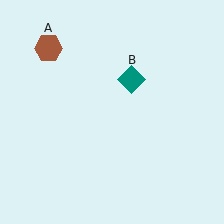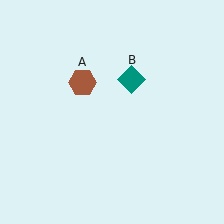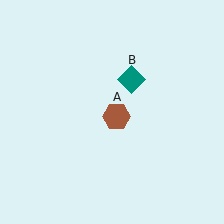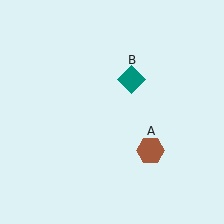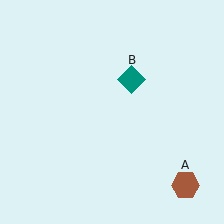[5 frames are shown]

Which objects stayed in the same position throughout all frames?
Teal diamond (object B) remained stationary.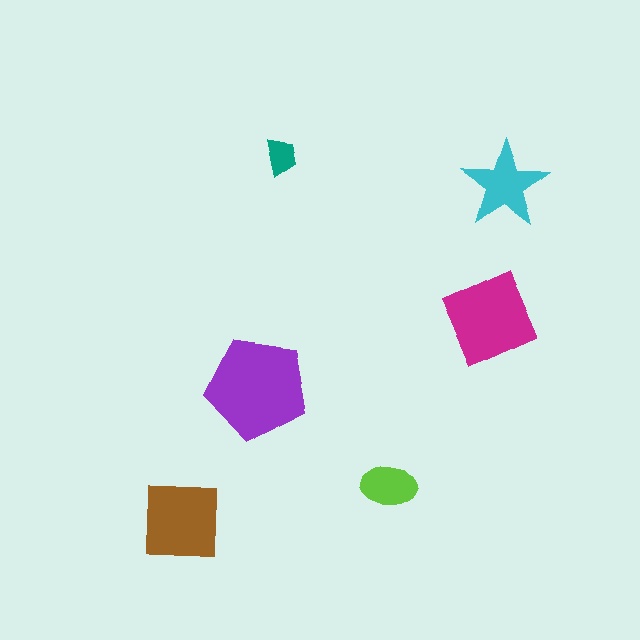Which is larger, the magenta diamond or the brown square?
The magenta diamond.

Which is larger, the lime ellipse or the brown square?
The brown square.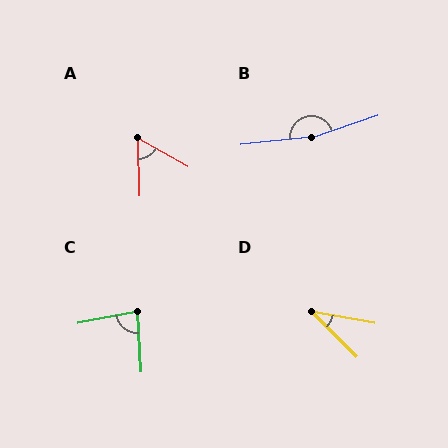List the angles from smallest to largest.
D (35°), A (59°), C (83°), B (168°).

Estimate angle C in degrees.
Approximately 83 degrees.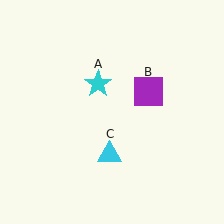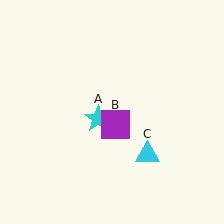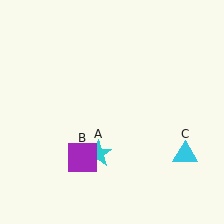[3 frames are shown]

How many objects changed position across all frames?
3 objects changed position: cyan star (object A), purple square (object B), cyan triangle (object C).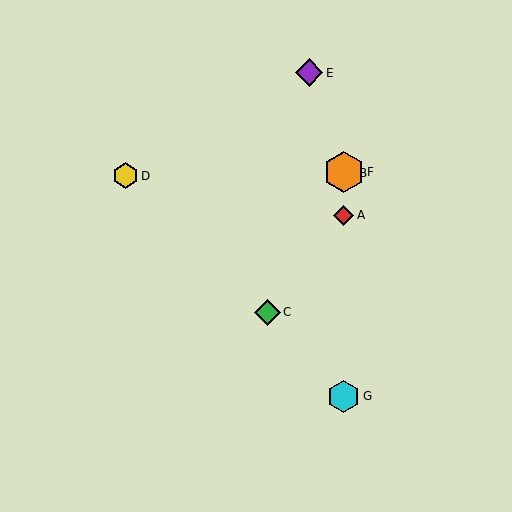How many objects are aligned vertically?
4 objects (A, B, F, G) are aligned vertically.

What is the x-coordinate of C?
Object C is at x≈267.